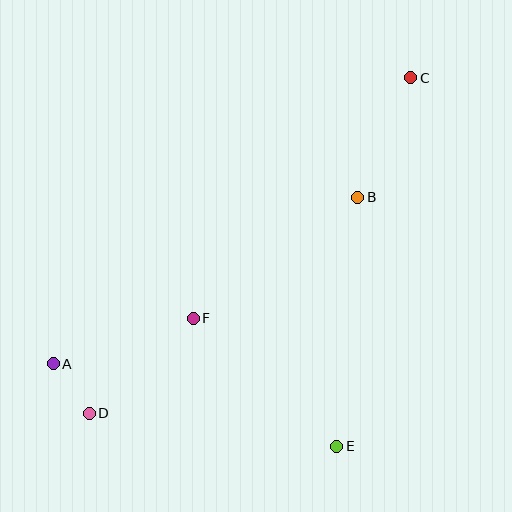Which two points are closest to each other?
Points A and D are closest to each other.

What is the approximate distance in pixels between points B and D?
The distance between B and D is approximately 345 pixels.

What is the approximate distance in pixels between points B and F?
The distance between B and F is approximately 204 pixels.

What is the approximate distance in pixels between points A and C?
The distance between A and C is approximately 458 pixels.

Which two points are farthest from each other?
Points C and D are farthest from each other.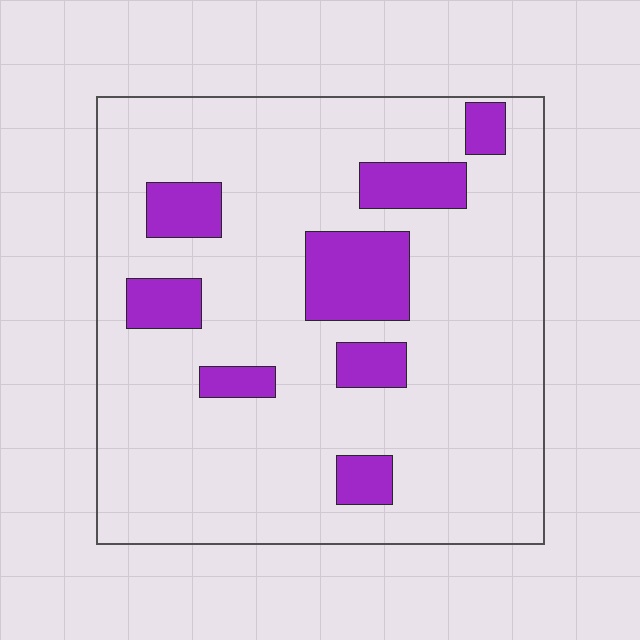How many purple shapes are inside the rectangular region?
8.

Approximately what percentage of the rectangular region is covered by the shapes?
Approximately 15%.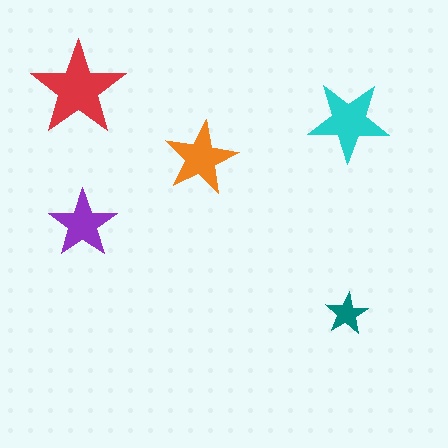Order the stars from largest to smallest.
the red one, the cyan one, the orange one, the purple one, the teal one.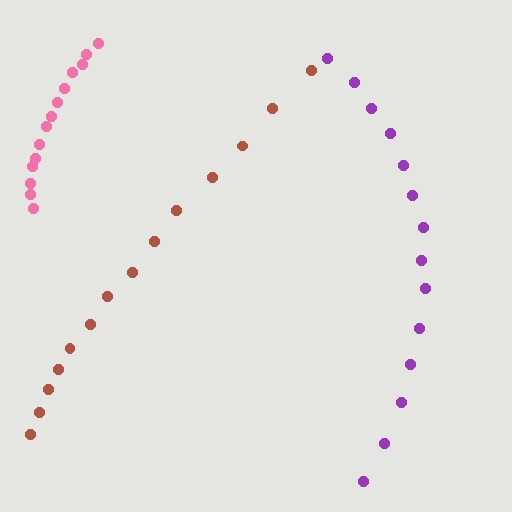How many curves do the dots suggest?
There are 3 distinct paths.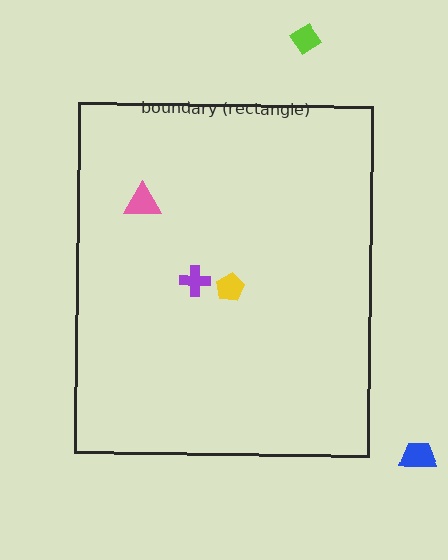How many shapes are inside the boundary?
3 inside, 2 outside.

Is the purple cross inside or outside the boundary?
Inside.